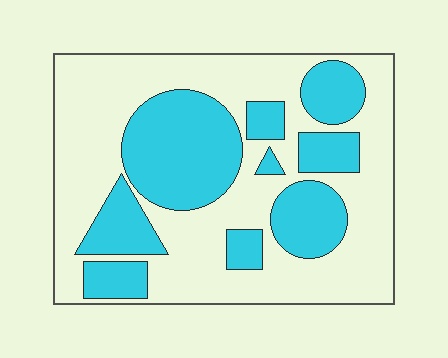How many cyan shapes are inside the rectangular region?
9.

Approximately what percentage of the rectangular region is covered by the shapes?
Approximately 40%.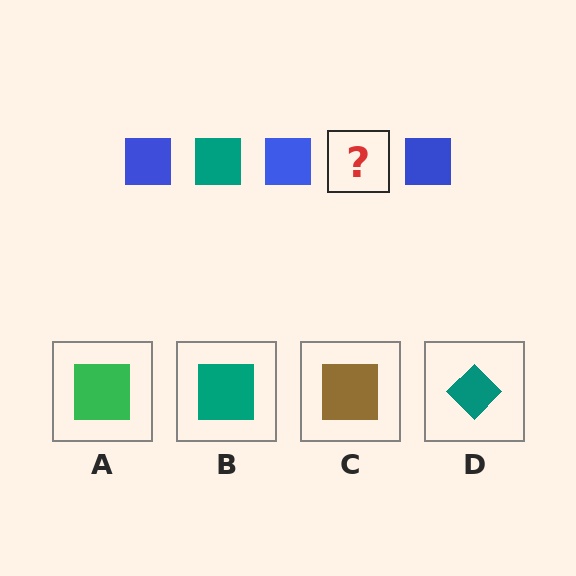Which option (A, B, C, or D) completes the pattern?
B.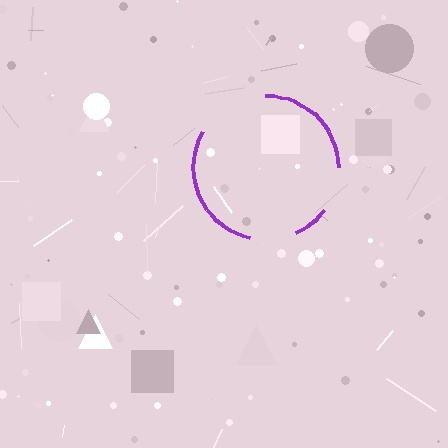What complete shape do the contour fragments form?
The contour fragments form a circle.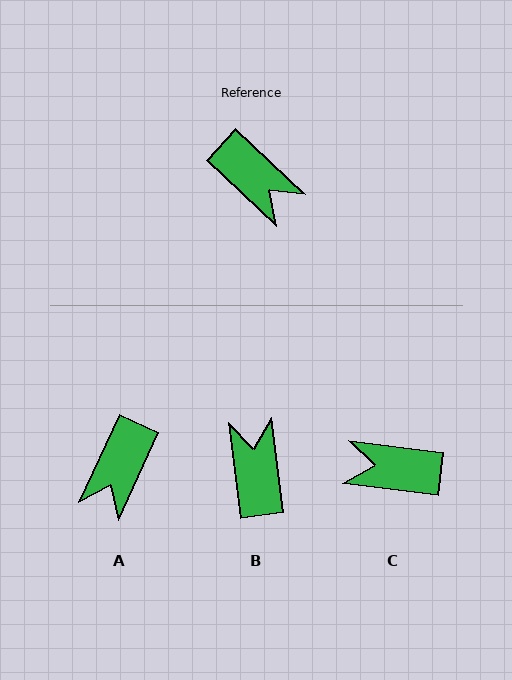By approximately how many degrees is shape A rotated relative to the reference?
Approximately 71 degrees clockwise.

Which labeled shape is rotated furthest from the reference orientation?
C, about 144 degrees away.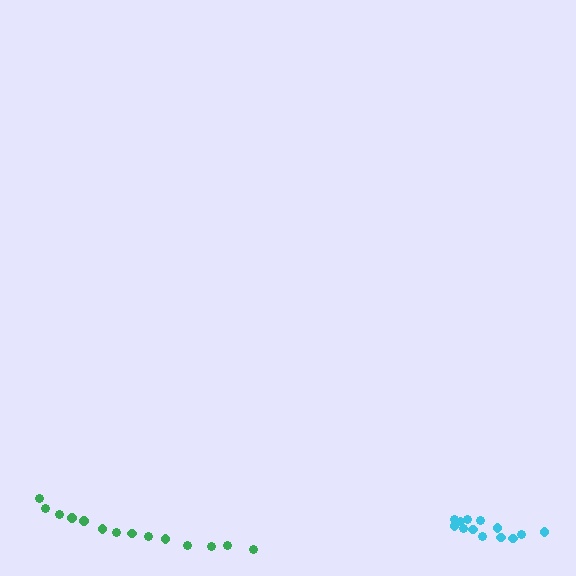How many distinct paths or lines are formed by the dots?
There are 2 distinct paths.